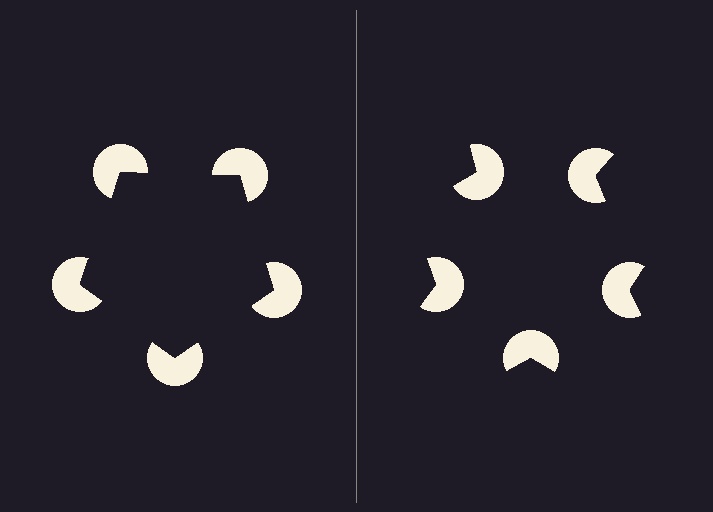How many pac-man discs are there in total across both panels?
10 — 5 on each side.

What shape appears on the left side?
An illusory pentagon.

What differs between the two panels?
The pac-man discs are positioned identically on both sides; only the wedge orientations differ. On the left they align to a pentagon; on the right they are misaligned.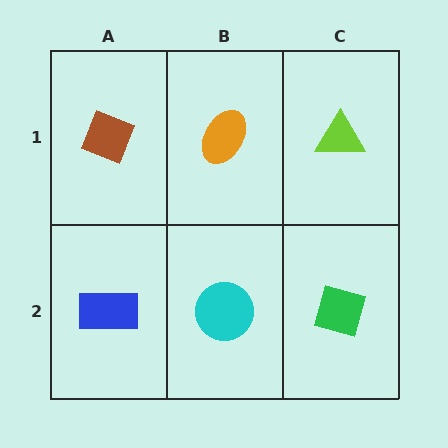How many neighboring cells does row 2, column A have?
2.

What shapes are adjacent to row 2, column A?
A brown diamond (row 1, column A), a cyan circle (row 2, column B).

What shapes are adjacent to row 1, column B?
A cyan circle (row 2, column B), a brown diamond (row 1, column A), a lime triangle (row 1, column C).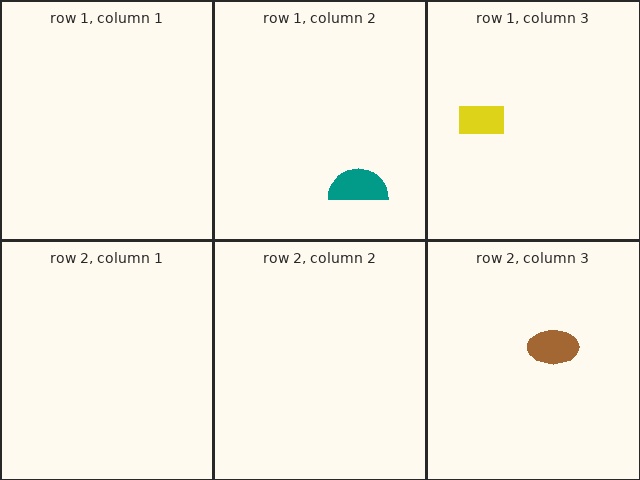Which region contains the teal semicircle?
The row 1, column 2 region.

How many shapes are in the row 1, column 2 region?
1.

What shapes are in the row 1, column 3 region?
The yellow rectangle.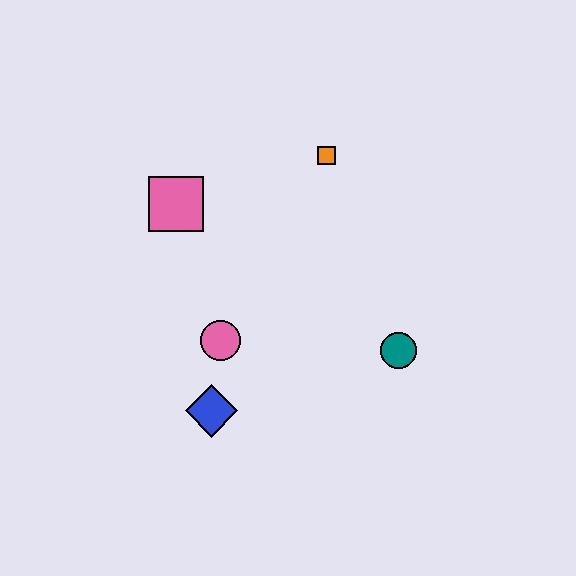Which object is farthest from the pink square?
The teal circle is farthest from the pink square.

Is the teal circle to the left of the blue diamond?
No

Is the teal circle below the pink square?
Yes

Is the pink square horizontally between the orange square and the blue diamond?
No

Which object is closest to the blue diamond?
The pink circle is closest to the blue diamond.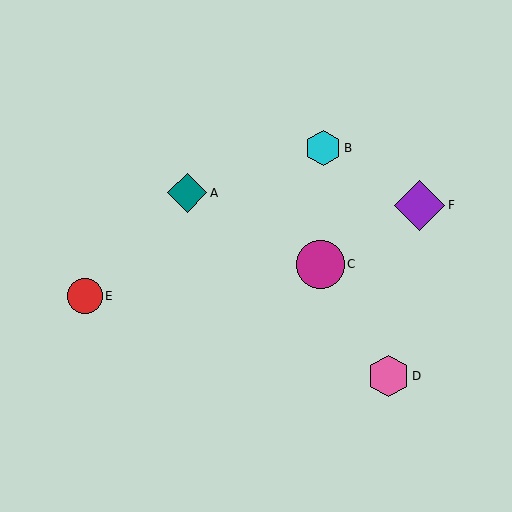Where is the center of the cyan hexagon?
The center of the cyan hexagon is at (323, 148).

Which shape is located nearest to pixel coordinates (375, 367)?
The pink hexagon (labeled D) at (388, 376) is nearest to that location.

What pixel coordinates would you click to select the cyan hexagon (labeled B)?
Click at (323, 148) to select the cyan hexagon B.